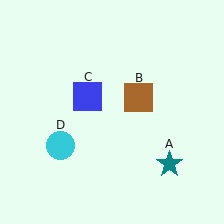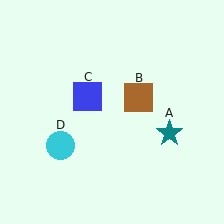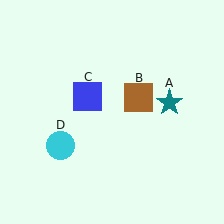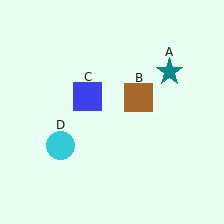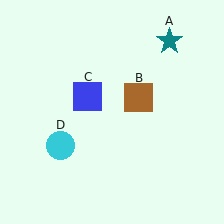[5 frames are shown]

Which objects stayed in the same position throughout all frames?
Brown square (object B) and blue square (object C) and cyan circle (object D) remained stationary.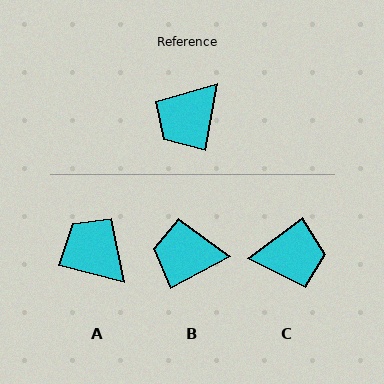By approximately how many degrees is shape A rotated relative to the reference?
Approximately 95 degrees clockwise.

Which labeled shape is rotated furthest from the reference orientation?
C, about 137 degrees away.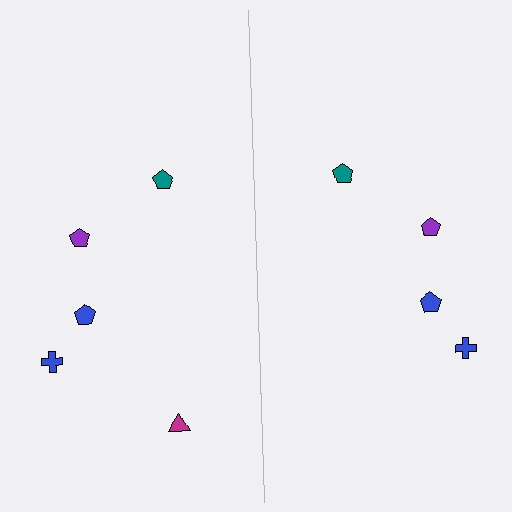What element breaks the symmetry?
A magenta triangle is missing from the right side.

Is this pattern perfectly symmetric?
No, the pattern is not perfectly symmetric. A magenta triangle is missing from the right side.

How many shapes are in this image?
There are 9 shapes in this image.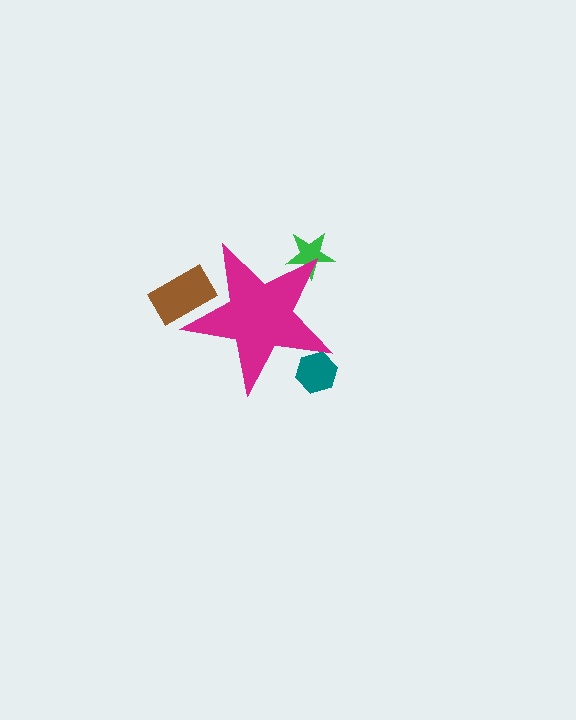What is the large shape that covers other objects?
A magenta star.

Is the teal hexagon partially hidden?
Yes, the teal hexagon is partially hidden behind the magenta star.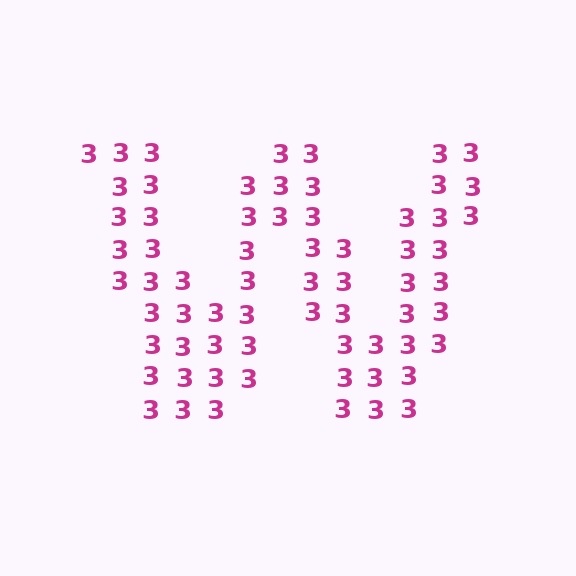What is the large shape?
The large shape is the letter W.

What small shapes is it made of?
It is made of small digit 3's.